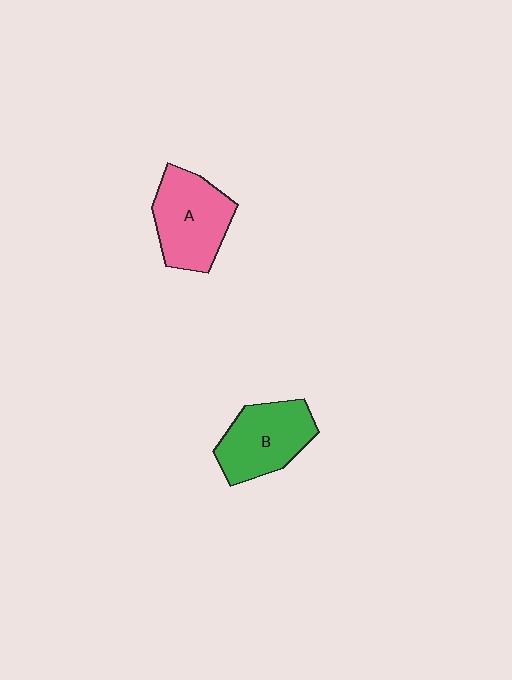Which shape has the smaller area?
Shape B (green).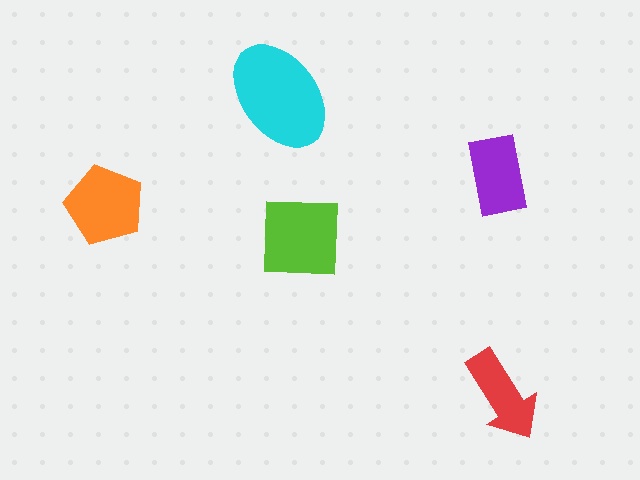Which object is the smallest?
The red arrow.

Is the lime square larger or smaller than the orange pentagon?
Larger.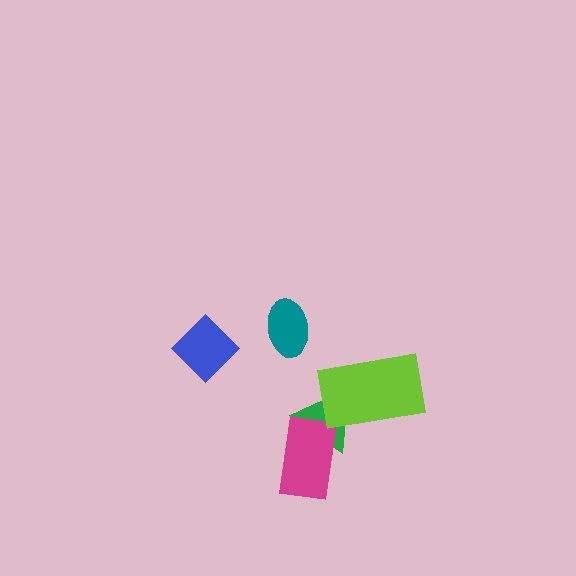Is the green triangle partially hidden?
Yes, it is partially covered by another shape.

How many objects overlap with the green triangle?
2 objects overlap with the green triangle.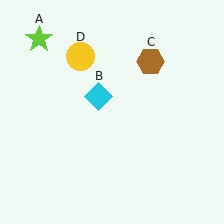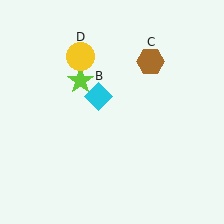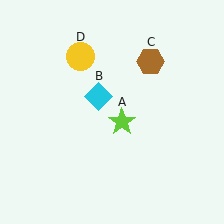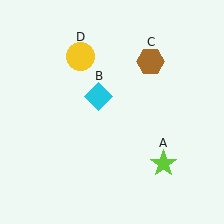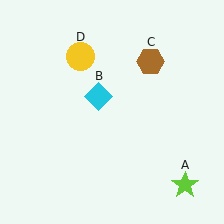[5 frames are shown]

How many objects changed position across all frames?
1 object changed position: lime star (object A).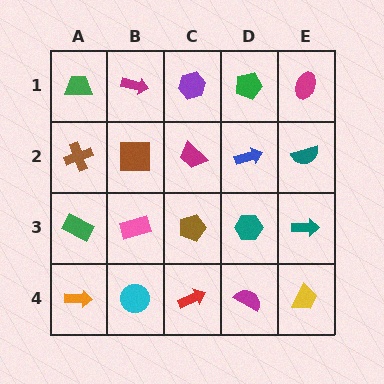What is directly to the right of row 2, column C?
A blue arrow.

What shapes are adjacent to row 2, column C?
A purple hexagon (row 1, column C), a brown pentagon (row 3, column C), a brown square (row 2, column B), a blue arrow (row 2, column D).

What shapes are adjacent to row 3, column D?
A blue arrow (row 2, column D), a magenta semicircle (row 4, column D), a brown pentagon (row 3, column C), a teal arrow (row 3, column E).